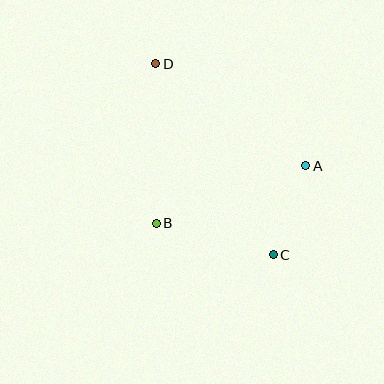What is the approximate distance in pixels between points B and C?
The distance between B and C is approximately 121 pixels.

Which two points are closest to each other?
Points A and C are closest to each other.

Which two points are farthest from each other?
Points C and D are farthest from each other.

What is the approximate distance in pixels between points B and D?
The distance between B and D is approximately 159 pixels.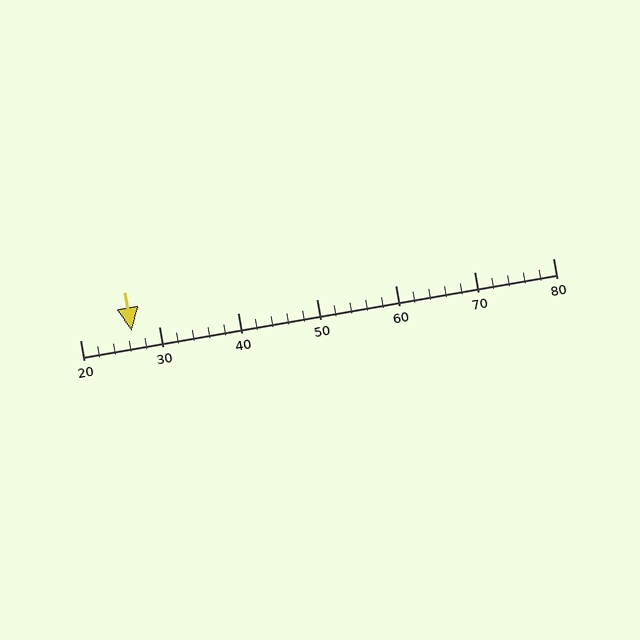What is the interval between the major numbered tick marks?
The major tick marks are spaced 10 units apart.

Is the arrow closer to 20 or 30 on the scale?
The arrow is closer to 30.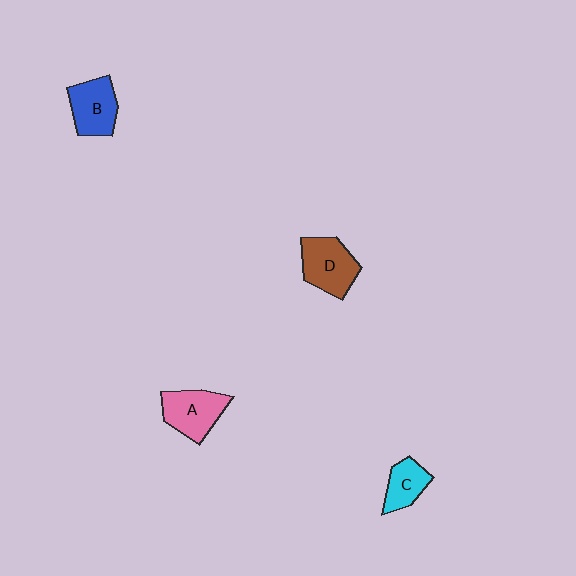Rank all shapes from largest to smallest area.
From largest to smallest: D (brown), A (pink), B (blue), C (cyan).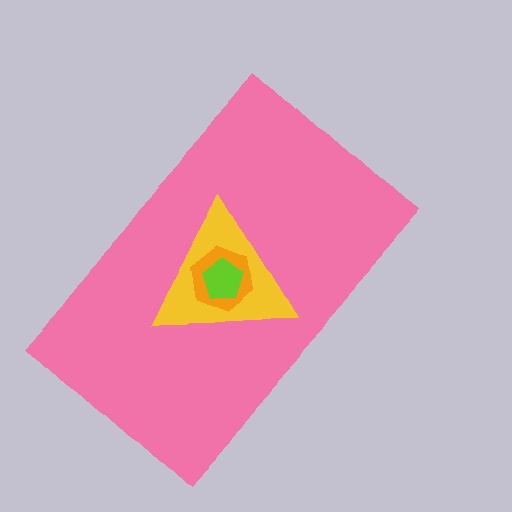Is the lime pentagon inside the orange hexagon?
Yes.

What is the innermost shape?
The lime pentagon.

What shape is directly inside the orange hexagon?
The lime pentagon.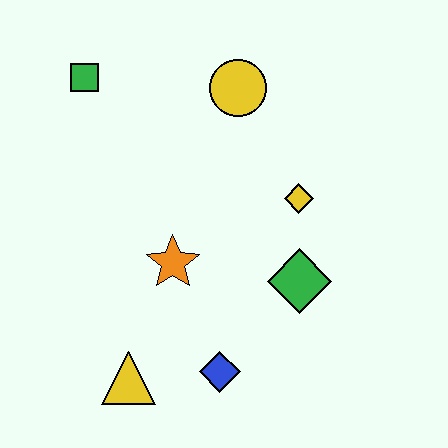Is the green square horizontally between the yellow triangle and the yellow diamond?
No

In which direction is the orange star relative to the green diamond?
The orange star is to the left of the green diamond.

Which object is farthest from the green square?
The blue diamond is farthest from the green square.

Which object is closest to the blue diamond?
The yellow triangle is closest to the blue diamond.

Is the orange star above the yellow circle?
No